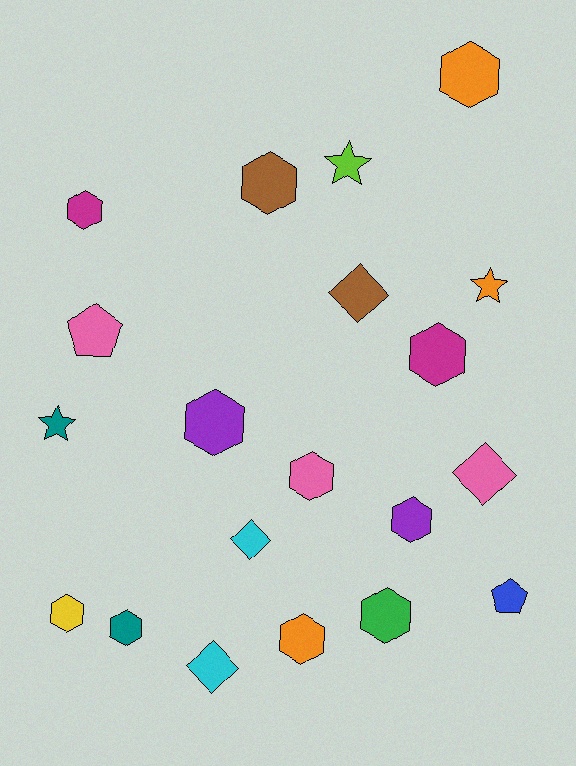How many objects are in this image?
There are 20 objects.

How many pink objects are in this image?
There are 3 pink objects.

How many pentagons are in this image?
There are 2 pentagons.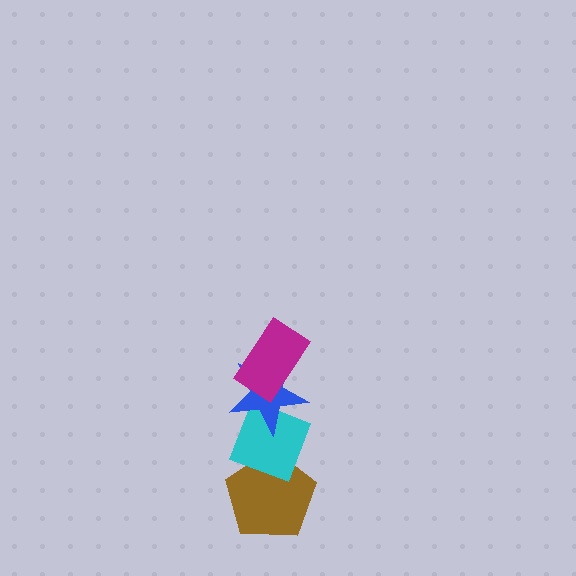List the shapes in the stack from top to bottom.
From top to bottom: the magenta rectangle, the blue star, the cyan diamond, the brown pentagon.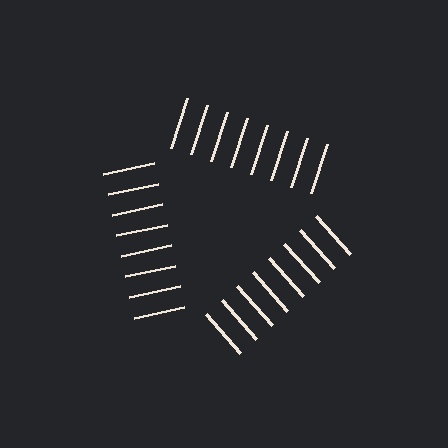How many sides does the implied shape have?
3 sides — the line-ends trace a triangle.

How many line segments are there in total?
24 — 8 along each of the 3 edges.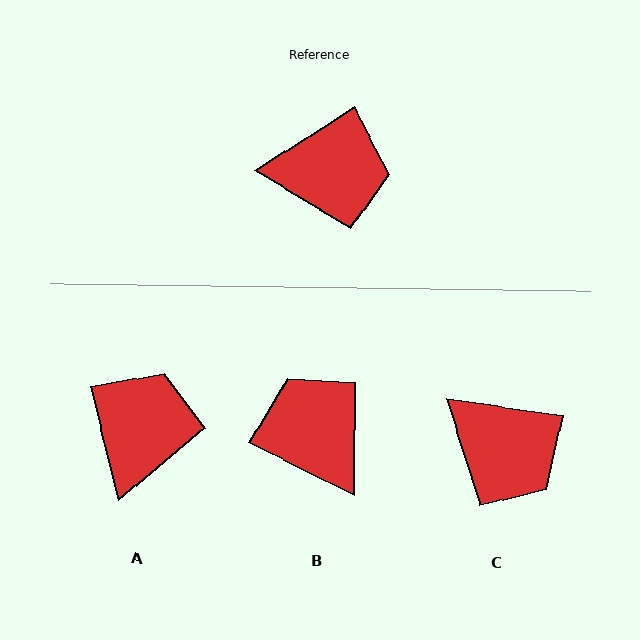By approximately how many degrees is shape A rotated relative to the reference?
Approximately 71 degrees counter-clockwise.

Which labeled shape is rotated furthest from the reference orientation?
B, about 121 degrees away.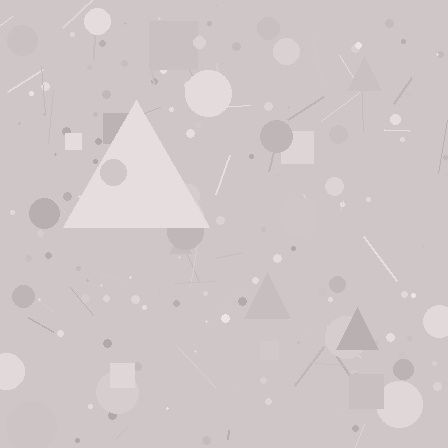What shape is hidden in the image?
A triangle is hidden in the image.